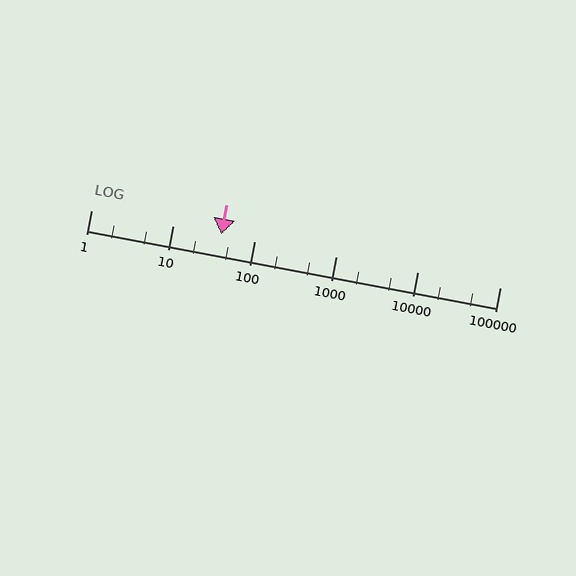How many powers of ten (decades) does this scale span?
The scale spans 5 decades, from 1 to 100000.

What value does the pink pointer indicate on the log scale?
The pointer indicates approximately 39.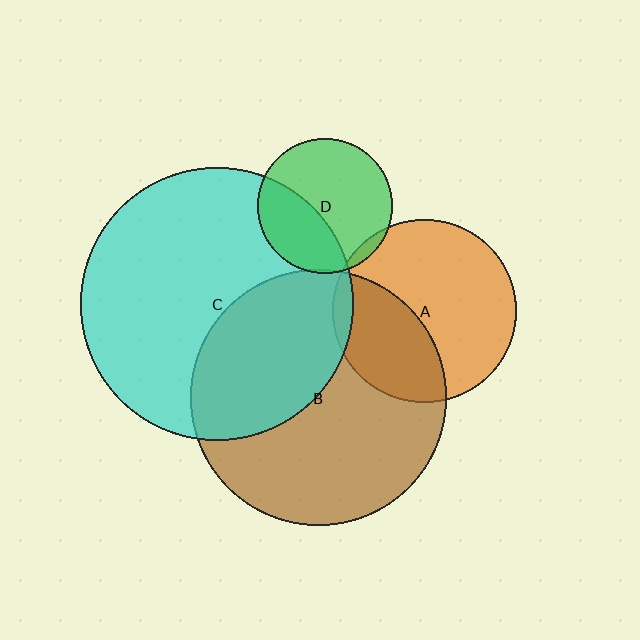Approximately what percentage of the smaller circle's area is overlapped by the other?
Approximately 5%.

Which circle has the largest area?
Circle C (cyan).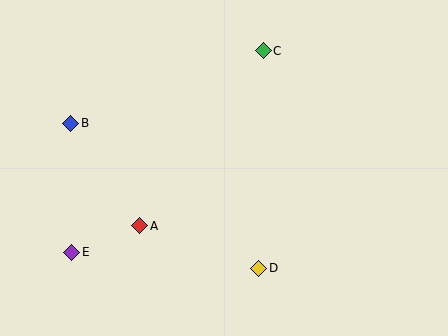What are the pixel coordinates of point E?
Point E is at (72, 252).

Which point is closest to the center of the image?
Point A at (140, 226) is closest to the center.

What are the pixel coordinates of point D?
Point D is at (259, 268).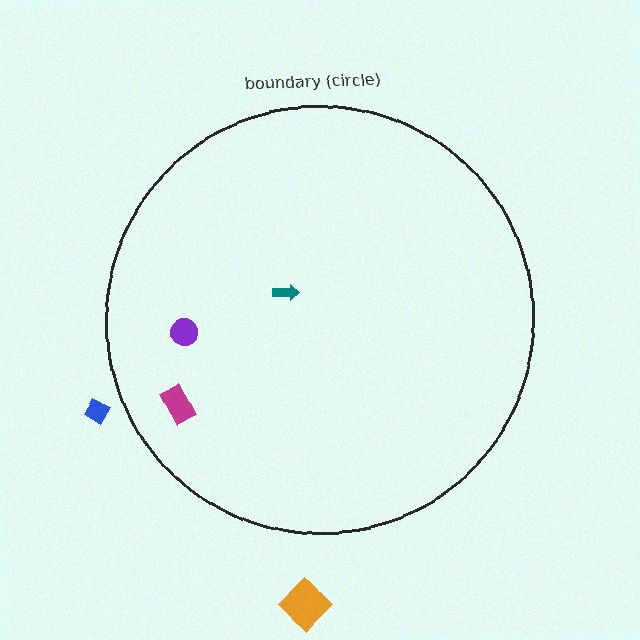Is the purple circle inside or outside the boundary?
Inside.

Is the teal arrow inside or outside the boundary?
Inside.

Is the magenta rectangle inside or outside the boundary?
Inside.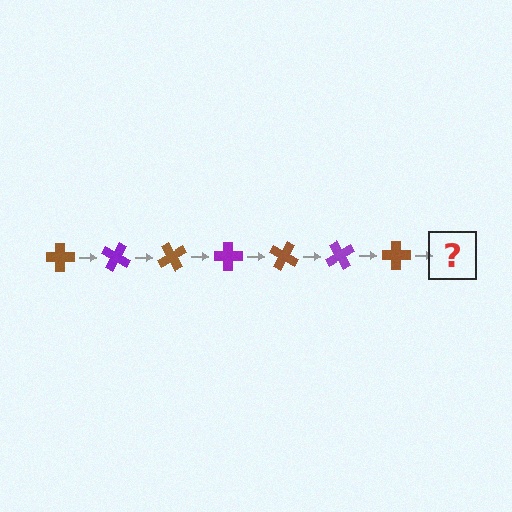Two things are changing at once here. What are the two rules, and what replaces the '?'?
The two rules are that it rotates 30 degrees each step and the color cycles through brown and purple. The '?' should be a purple cross, rotated 210 degrees from the start.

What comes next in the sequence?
The next element should be a purple cross, rotated 210 degrees from the start.